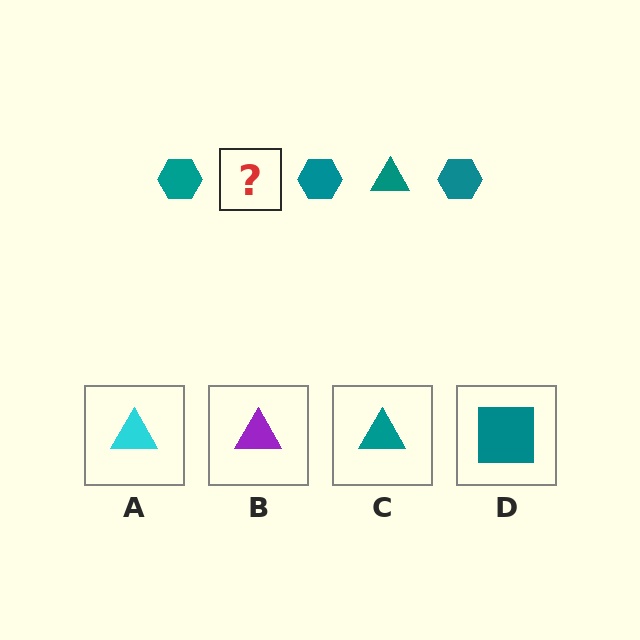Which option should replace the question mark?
Option C.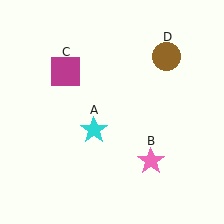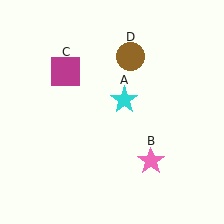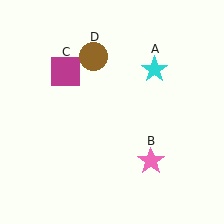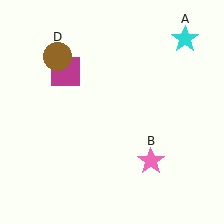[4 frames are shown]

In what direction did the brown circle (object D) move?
The brown circle (object D) moved left.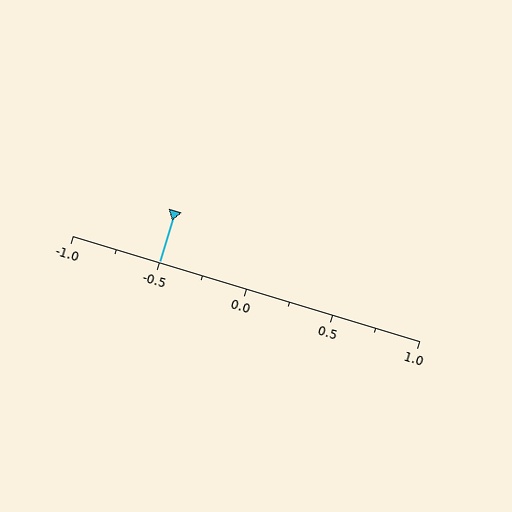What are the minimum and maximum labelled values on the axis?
The axis runs from -1.0 to 1.0.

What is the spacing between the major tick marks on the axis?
The major ticks are spaced 0.5 apart.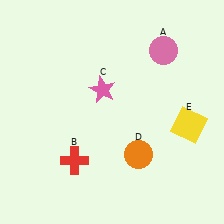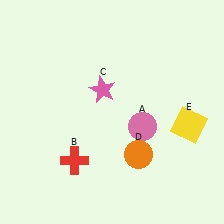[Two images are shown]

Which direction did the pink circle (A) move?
The pink circle (A) moved down.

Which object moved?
The pink circle (A) moved down.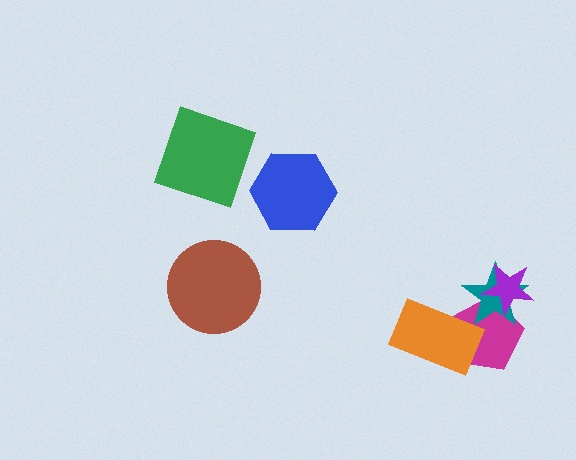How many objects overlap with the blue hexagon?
0 objects overlap with the blue hexagon.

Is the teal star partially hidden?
Yes, it is partially covered by another shape.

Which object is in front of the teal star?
The purple star is in front of the teal star.